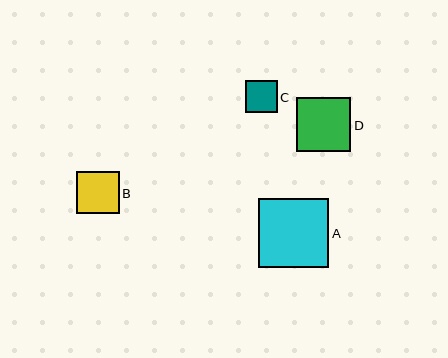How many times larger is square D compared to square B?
Square D is approximately 1.3 times the size of square B.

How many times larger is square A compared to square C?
Square A is approximately 2.2 times the size of square C.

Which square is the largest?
Square A is the largest with a size of approximately 70 pixels.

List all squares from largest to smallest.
From largest to smallest: A, D, B, C.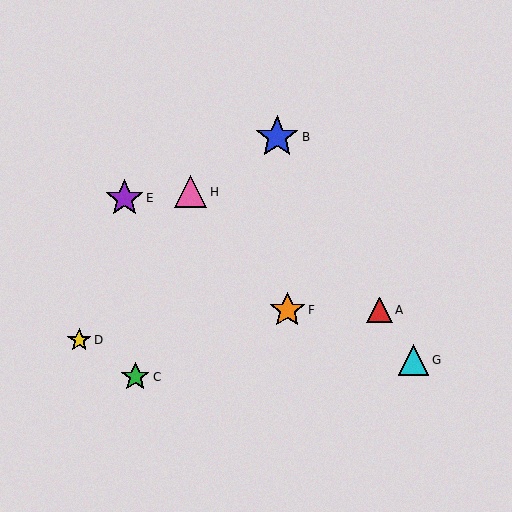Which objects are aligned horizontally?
Objects A, F are aligned horizontally.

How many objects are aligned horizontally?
2 objects (A, F) are aligned horizontally.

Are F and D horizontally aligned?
No, F is at y≈310 and D is at y≈340.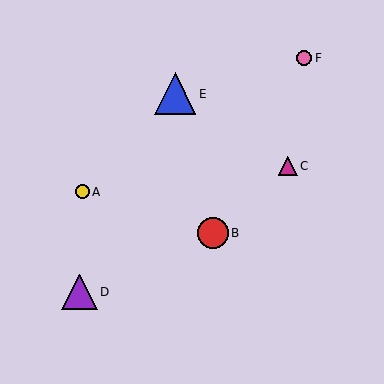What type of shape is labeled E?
Shape E is a blue triangle.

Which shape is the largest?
The blue triangle (labeled E) is the largest.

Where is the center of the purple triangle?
The center of the purple triangle is at (79, 292).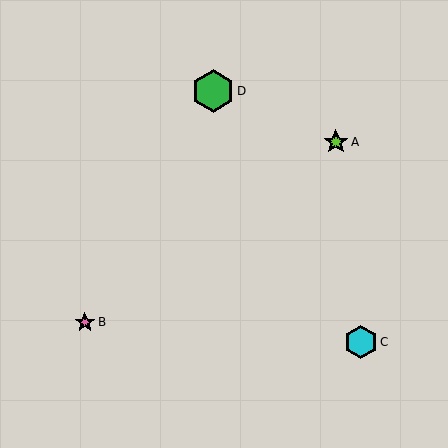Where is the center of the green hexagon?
The center of the green hexagon is at (213, 91).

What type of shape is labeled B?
Shape B is a pink star.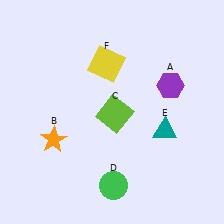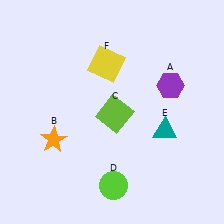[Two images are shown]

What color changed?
The circle (D) changed from green in Image 1 to lime in Image 2.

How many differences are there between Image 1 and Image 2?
There is 1 difference between the two images.